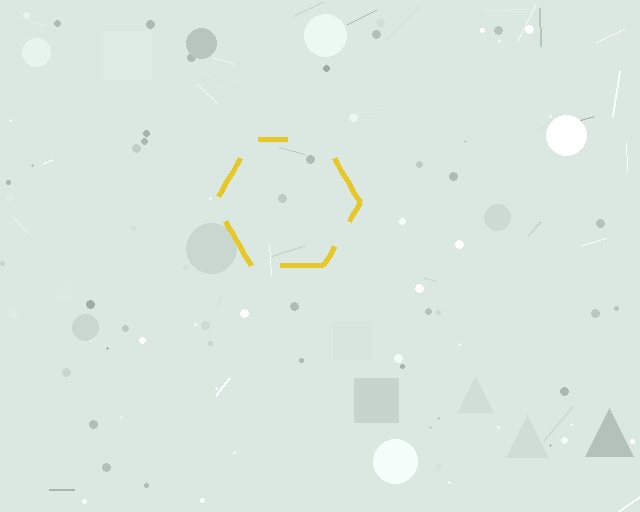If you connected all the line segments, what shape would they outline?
They would outline a hexagon.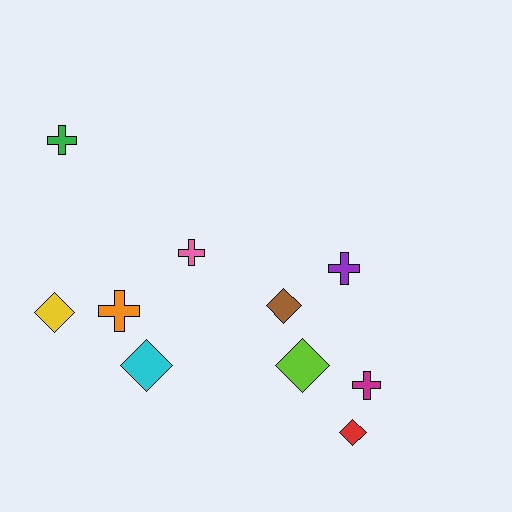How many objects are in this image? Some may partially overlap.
There are 10 objects.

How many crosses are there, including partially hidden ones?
There are 5 crosses.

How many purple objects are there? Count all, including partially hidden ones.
There is 1 purple object.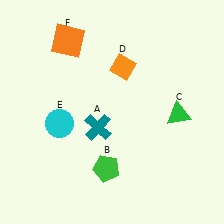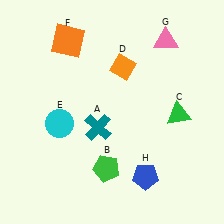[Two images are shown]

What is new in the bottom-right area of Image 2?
A blue pentagon (H) was added in the bottom-right area of Image 2.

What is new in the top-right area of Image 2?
A pink triangle (G) was added in the top-right area of Image 2.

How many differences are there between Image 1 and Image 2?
There are 2 differences between the two images.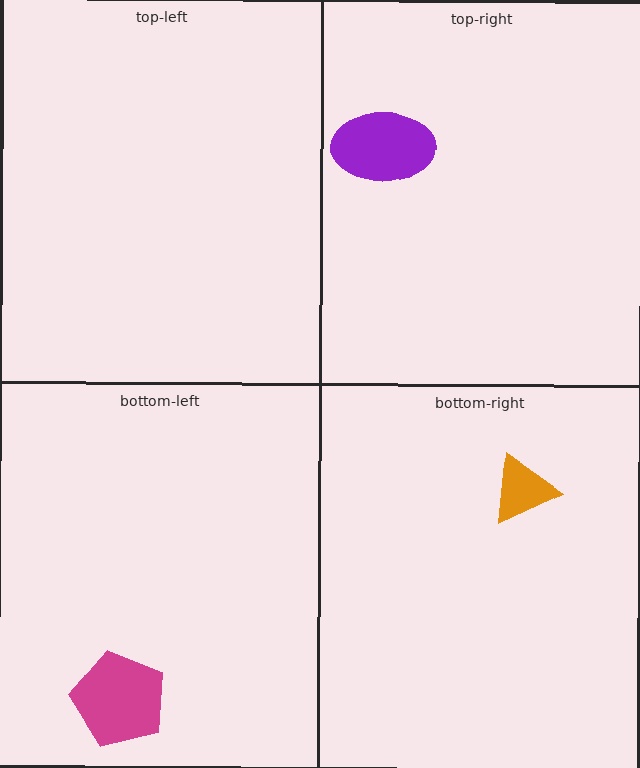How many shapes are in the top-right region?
1.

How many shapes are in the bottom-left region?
1.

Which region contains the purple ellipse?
The top-right region.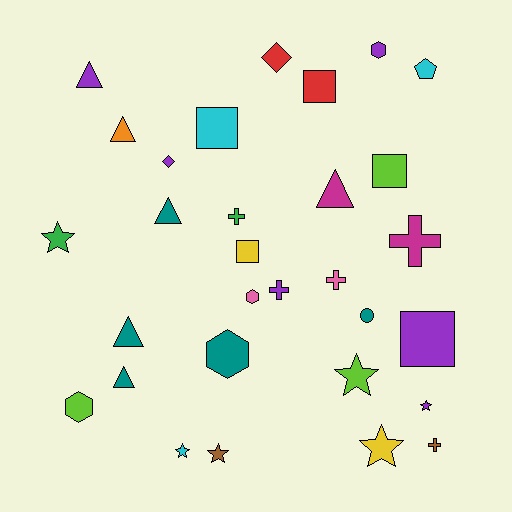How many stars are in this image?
There are 6 stars.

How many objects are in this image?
There are 30 objects.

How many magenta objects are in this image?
There are 2 magenta objects.